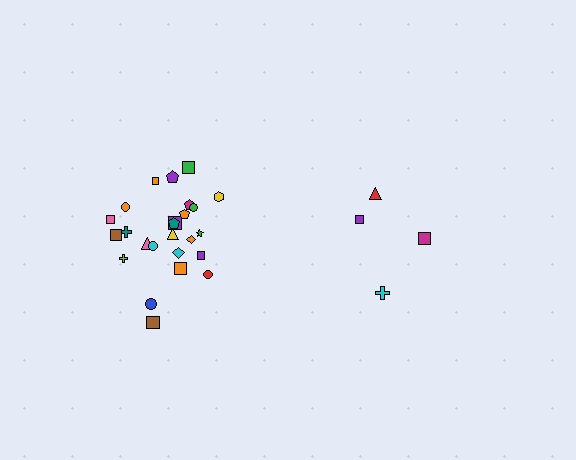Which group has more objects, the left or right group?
The left group.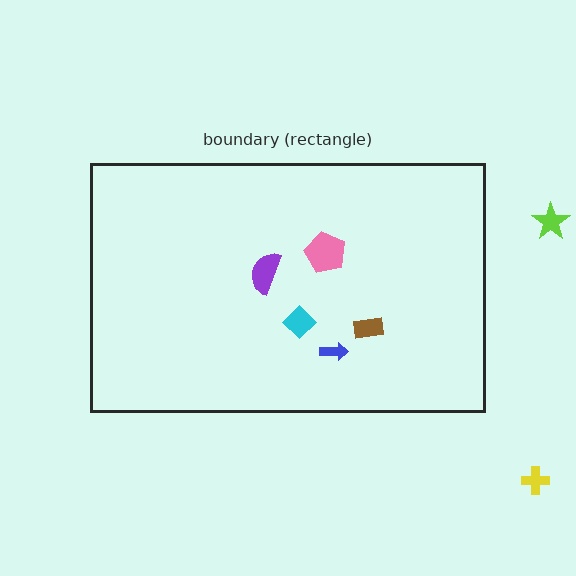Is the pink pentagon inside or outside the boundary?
Inside.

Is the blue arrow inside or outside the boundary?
Inside.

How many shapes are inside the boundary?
5 inside, 2 outside.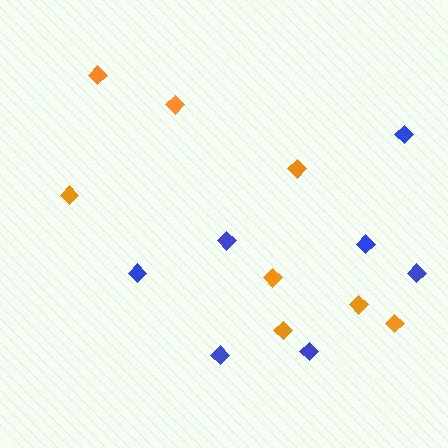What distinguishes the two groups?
There are 2 groups: one group of orange diamonds (8) and one group of blue diamonds (7).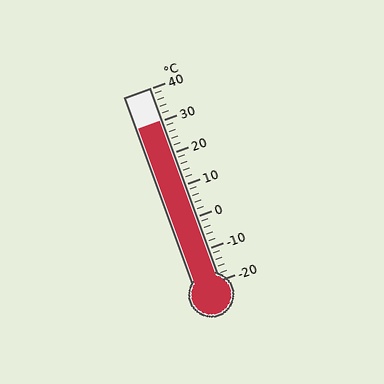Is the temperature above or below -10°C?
The temperature is above -10°C.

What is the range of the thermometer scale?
The thermometer scale ranges from -20°C to 40°C.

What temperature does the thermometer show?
The thermometer shows approximately 30°C.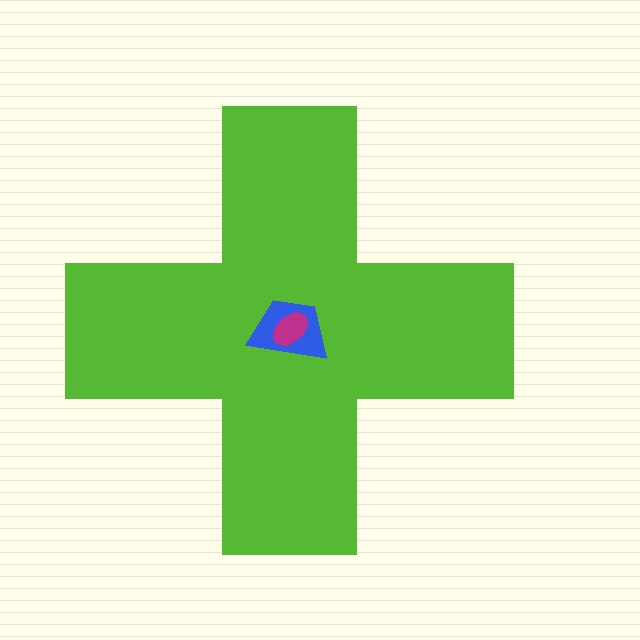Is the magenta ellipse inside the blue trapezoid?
Yes.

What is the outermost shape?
The lime cross.